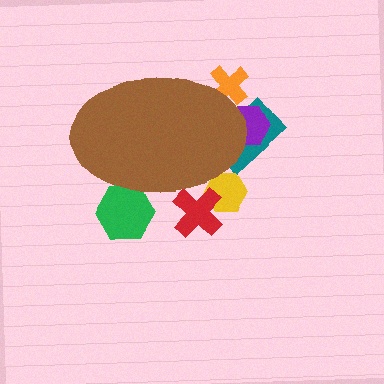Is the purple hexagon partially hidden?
Yes, the purple hexagon is partially hidden behind the brown ellipse.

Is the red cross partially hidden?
Yes, the red cross is partially hidden behind the brown ellipse.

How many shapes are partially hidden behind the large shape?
6 shapes are partially hidden.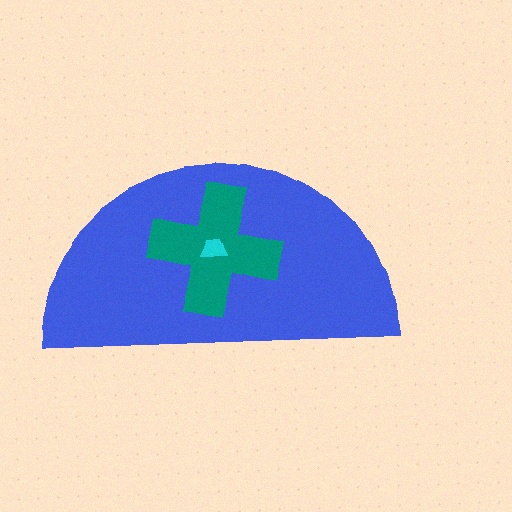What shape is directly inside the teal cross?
The cyan trapezoid.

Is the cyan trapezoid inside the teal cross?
Yes.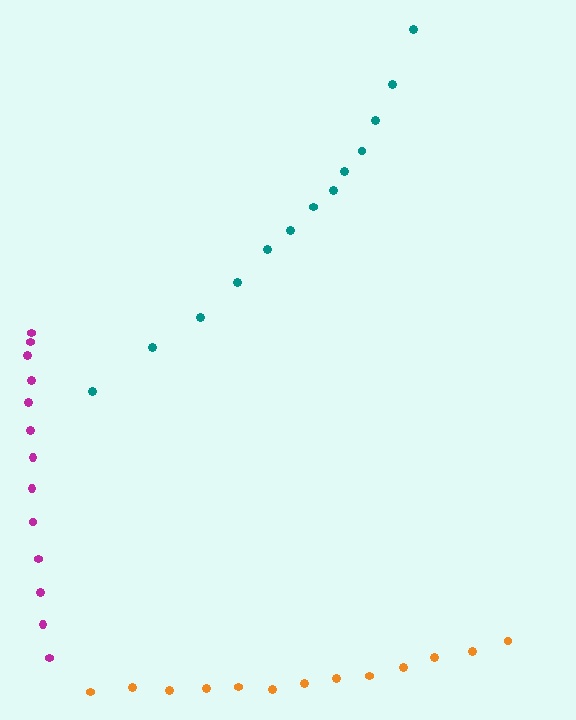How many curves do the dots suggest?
There are 3 distinct paths.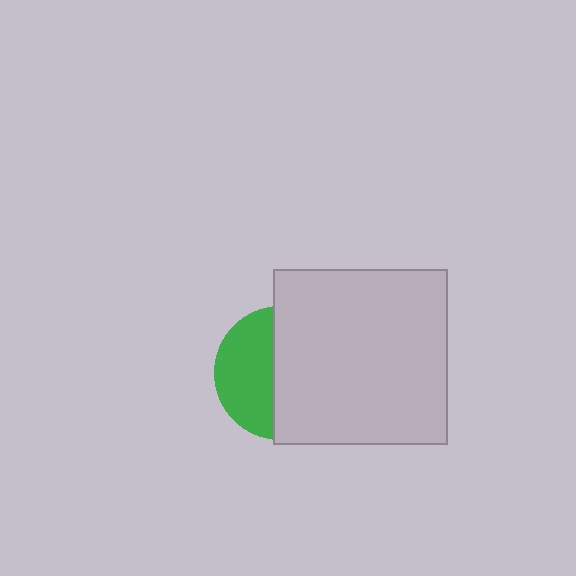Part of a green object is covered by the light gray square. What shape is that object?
It is a circle.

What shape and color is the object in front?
The object in front is a light gray square.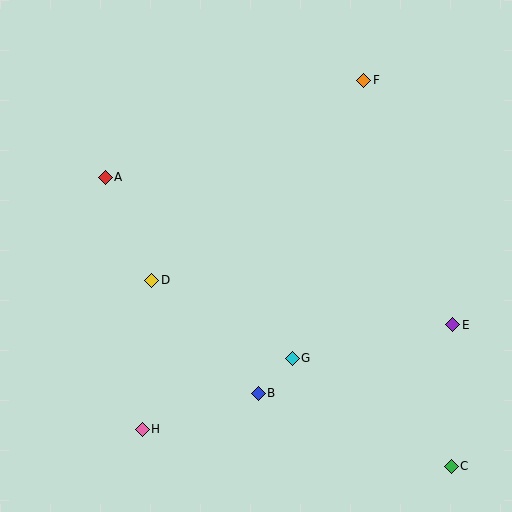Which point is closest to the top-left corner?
Point A is closest to the top-left corner.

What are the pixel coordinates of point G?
Point G is at (292, 358).